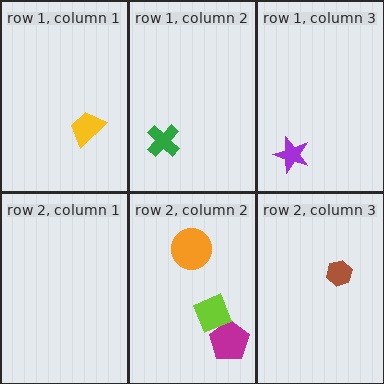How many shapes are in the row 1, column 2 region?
1.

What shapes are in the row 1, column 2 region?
The green cross.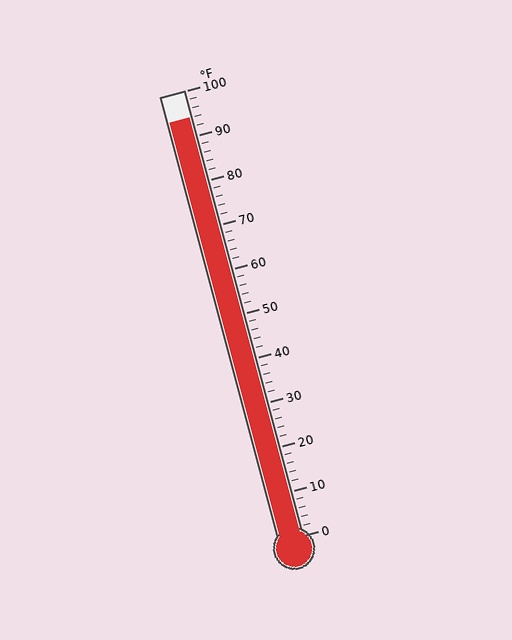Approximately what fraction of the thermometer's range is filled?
The thermometer is filled to approximately 95% of its range.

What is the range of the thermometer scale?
The thermometer scale ranges from 0°F to 100°F.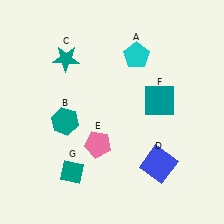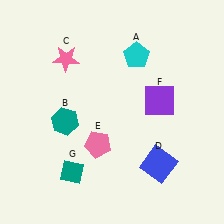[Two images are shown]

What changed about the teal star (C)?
In Image 1, C is teal. In Image 2, it changed to pink.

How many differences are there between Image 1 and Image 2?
There are 2 differences between the two images.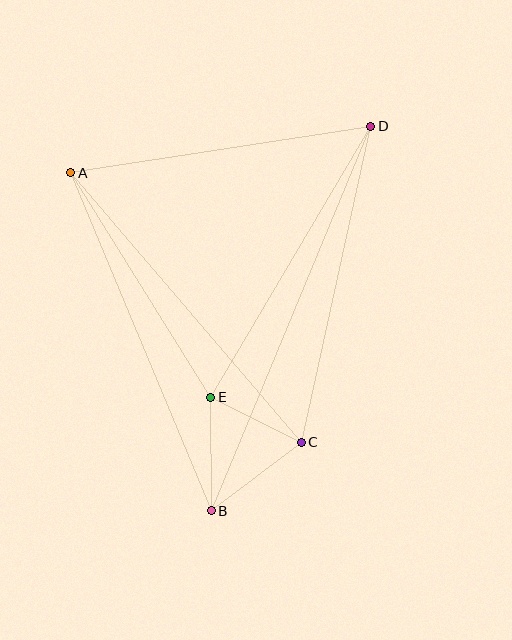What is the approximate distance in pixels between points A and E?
The distance between A and E is approximately 265 pixels.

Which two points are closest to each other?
Points C and E are closest to each other.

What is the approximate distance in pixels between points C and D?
The distance between C and D is approximately 324 pixels.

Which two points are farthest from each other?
Points B and D are farthest from each other.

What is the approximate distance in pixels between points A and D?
The distance between A and D is approximately 303 pixels.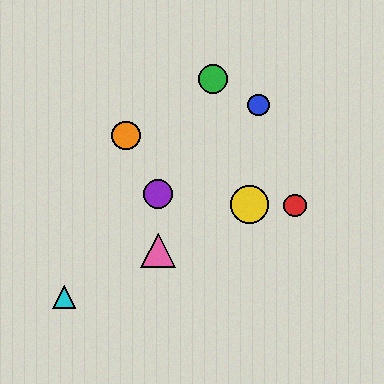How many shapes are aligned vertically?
2 shapes (the purple circle, the pink triangle) are aligned vertically.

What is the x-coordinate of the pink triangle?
The pink triangle is at x≈158.